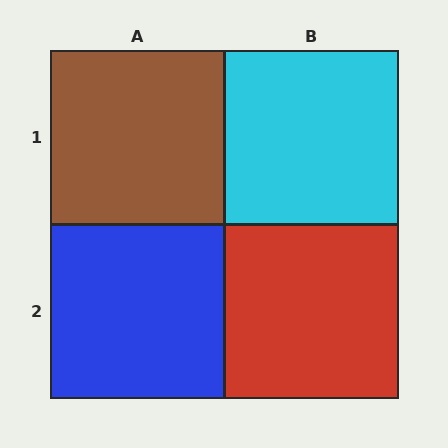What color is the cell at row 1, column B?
Cyan.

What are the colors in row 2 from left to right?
Blue, red.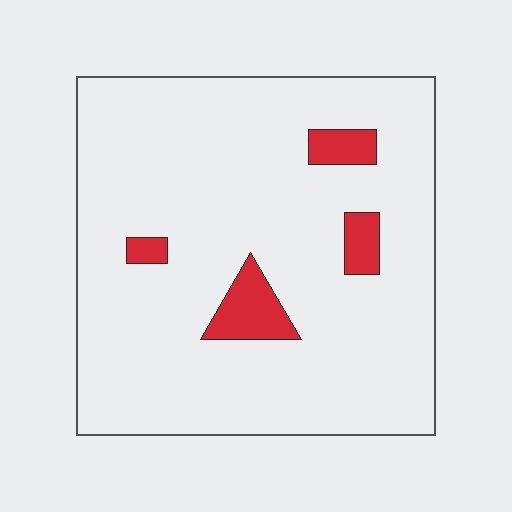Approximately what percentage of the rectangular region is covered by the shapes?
Approximately 10%.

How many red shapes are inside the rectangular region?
4.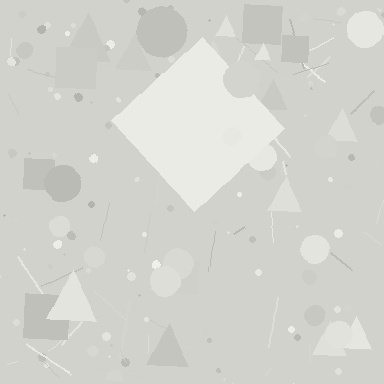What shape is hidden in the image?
A diamond is hidden in the image.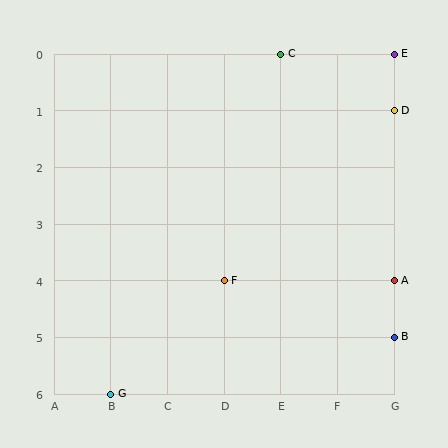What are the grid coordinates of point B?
Point B is at grid coordinates (G, 5).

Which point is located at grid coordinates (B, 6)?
Point G is at (B, 6).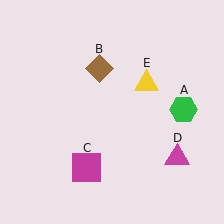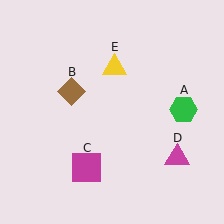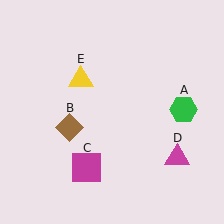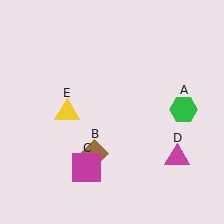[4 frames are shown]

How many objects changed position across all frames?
2 objects changed position: brown diamond (object B), yellow triangle (object E).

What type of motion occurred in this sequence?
The brown diamond (object B), yellow triangle (object E) rotated counterclockwise around the center of the scene.